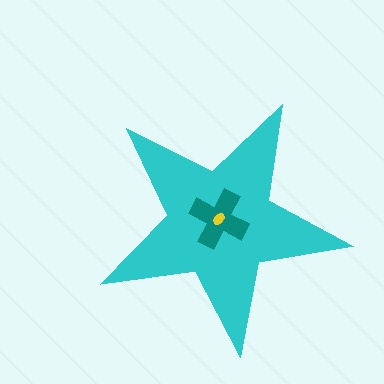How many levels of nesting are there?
3.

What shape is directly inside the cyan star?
The teal cross.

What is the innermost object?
The yellow ellipse.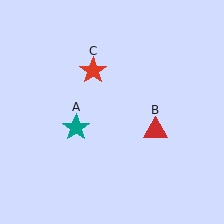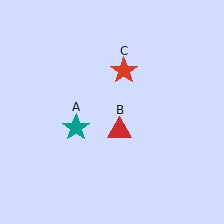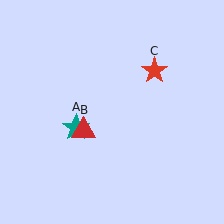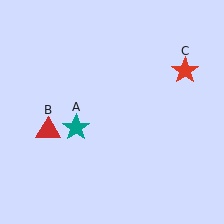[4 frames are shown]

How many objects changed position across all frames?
2 objects changed position: red triangle (object B), red star (object C).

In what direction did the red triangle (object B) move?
The red triangle (object B) moved left.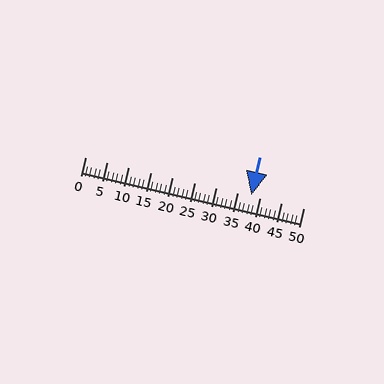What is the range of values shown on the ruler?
The ruler shows values from 0 to 50.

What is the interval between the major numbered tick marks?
The major tick marks are spaced 5 units apart.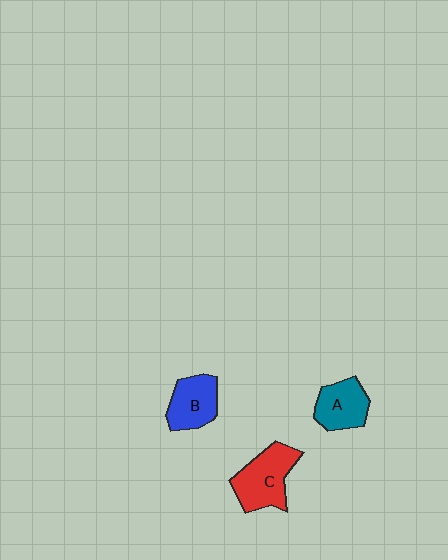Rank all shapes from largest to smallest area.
From largest to smallest: C (red), B (blue), A (teal).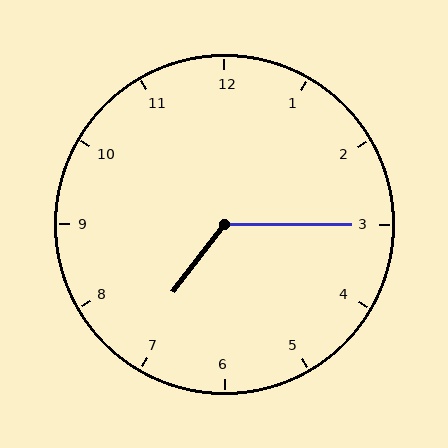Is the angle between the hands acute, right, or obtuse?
It is obtuse.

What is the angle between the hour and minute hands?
Approximately 128 degrees.